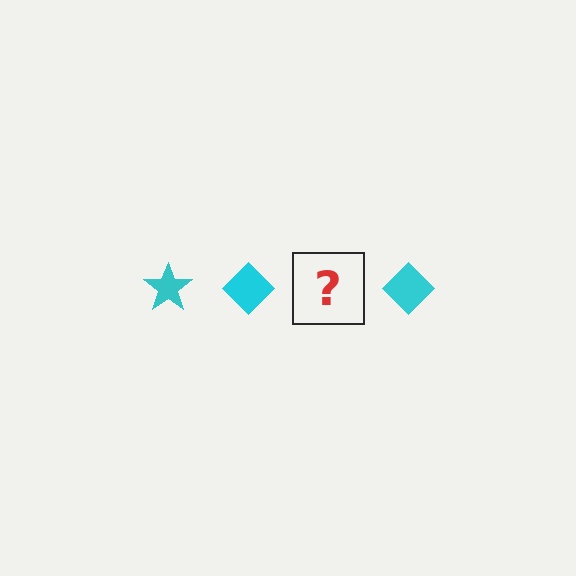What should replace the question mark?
The question mark should be replaced with a cyan star.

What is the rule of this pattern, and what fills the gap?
The rule is that the pattern cycles through star, diamond shapes in cyan. The gap should be filled with a cyan star.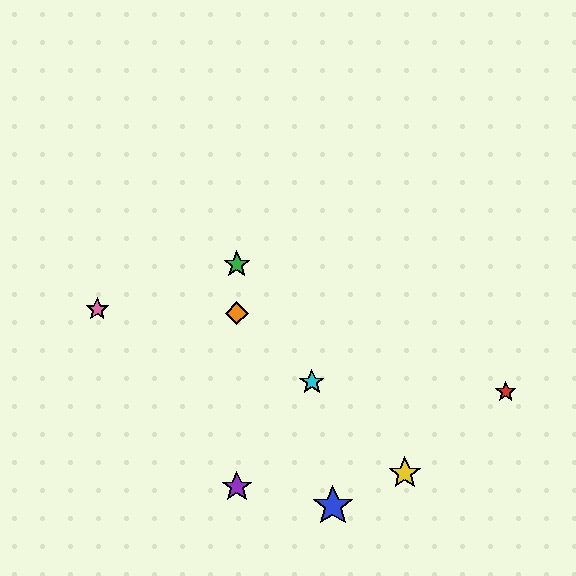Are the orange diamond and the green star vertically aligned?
Yes, both are at x≈237.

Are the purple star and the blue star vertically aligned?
No, the purple star is at x≈237 and the blue star is at x≈333.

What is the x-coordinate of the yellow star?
The yellow star is at x≈405.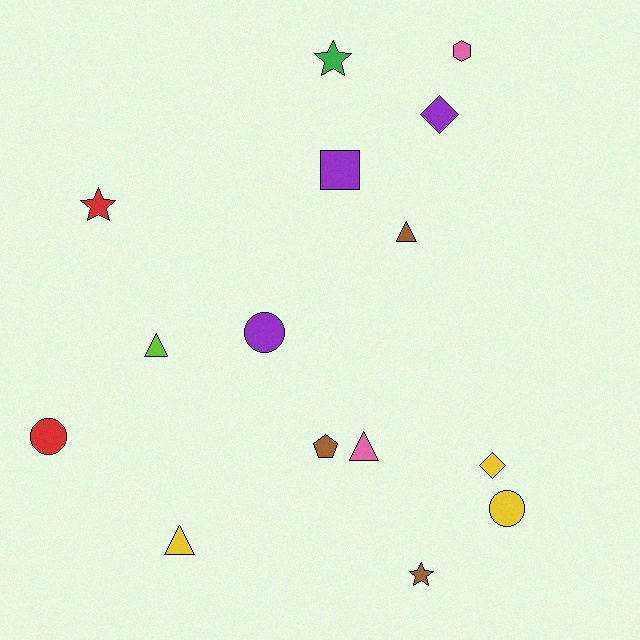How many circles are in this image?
There are 3 circles.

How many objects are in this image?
There are 15 objects.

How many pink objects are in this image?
There are 2 pink objects.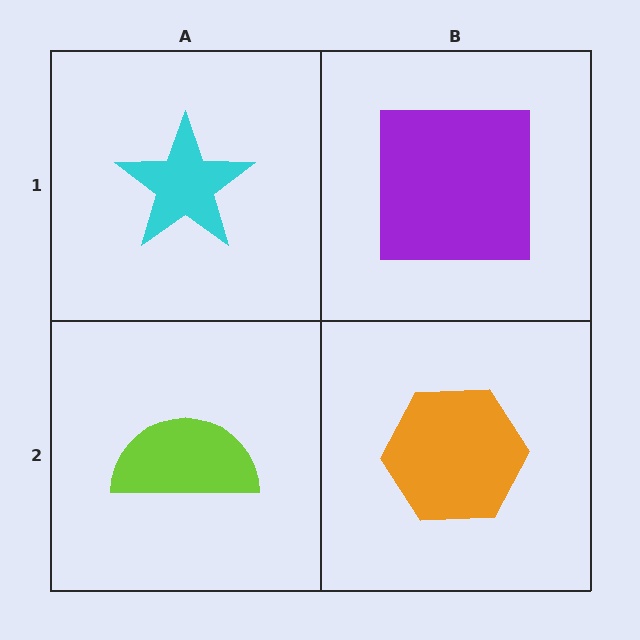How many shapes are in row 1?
2 shapes.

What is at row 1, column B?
A purple square.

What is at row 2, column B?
An orange hexagon.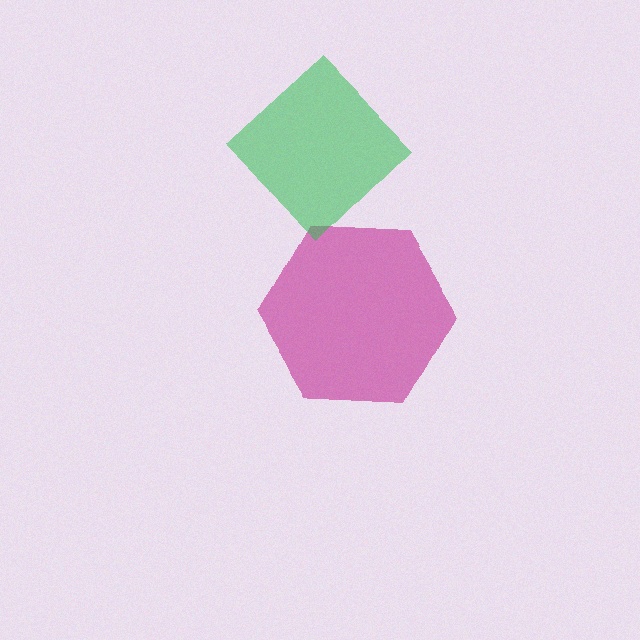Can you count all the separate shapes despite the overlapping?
Yes, there are 2 separate shapes.